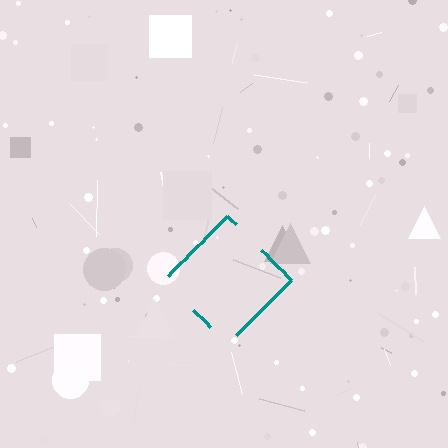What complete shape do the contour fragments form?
The contour fragments form a diamond.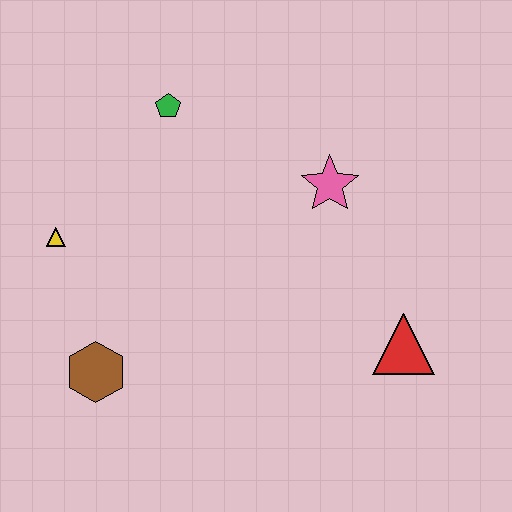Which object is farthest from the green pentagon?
The red triangle is farthest from the green pentagon.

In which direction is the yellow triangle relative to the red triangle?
The yellow triangle is to the left of the red triangle.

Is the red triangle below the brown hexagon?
No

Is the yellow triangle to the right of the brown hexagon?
No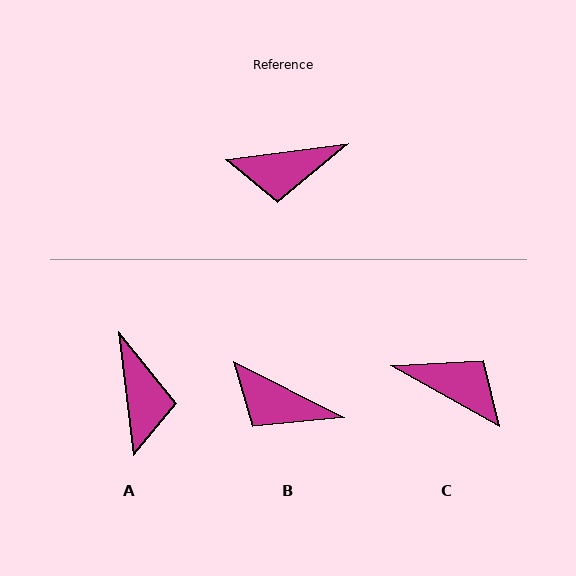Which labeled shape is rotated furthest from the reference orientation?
C, about 143 degrees away.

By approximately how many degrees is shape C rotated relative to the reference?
Approximately 143 degrees counter-clockwise.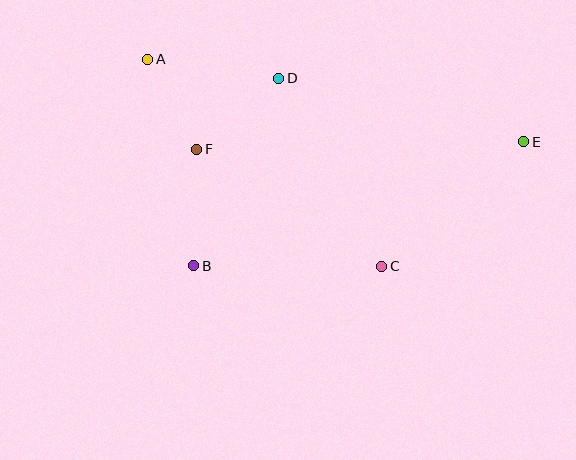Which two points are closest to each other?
Points A and F are closest to each other.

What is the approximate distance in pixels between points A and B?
The distance between A and B is approximately 212 pixels.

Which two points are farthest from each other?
Points A and E are farthest from each other.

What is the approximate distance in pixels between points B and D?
The distance between B and D is approximately 206 pixels.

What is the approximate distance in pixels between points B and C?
The distance between B and C is approximately 188 pixels.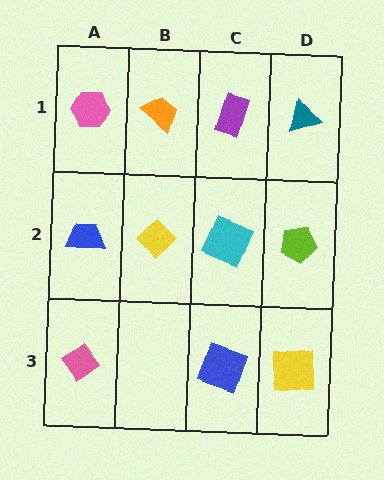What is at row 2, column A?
A blue trapezoid.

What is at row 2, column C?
A cyan square.